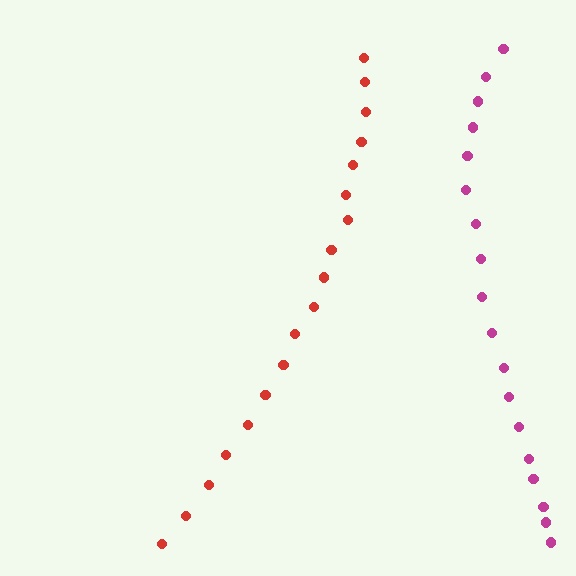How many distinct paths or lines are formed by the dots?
There are 2 distinct paths.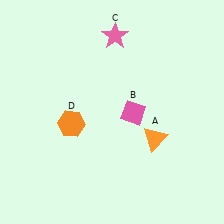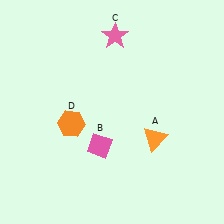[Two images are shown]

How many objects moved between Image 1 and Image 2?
1 object moved between the two images.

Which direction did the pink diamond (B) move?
The pink diamond (B) moved left.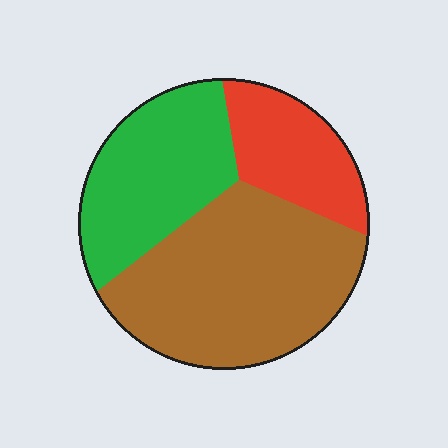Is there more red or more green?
Green.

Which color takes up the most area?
Brown, at roughly 50%.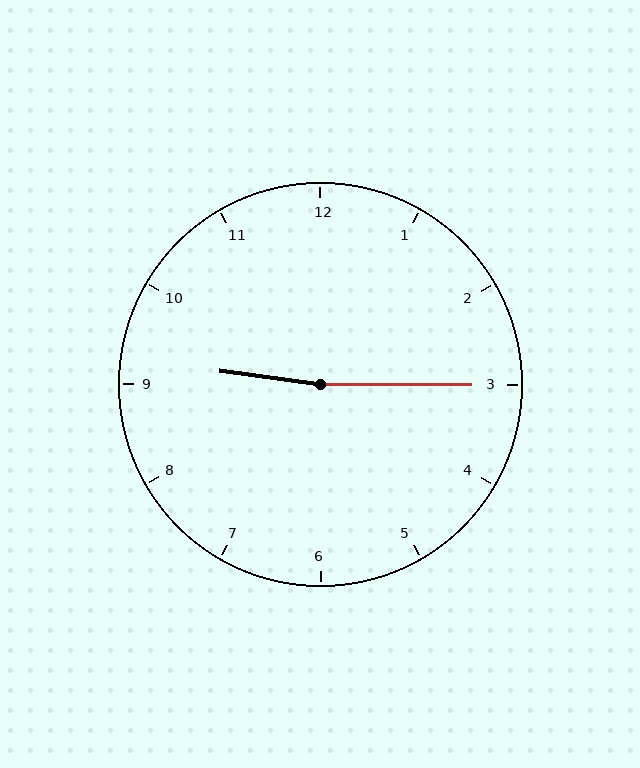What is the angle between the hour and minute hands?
Approximately 172 degrees.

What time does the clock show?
9:15.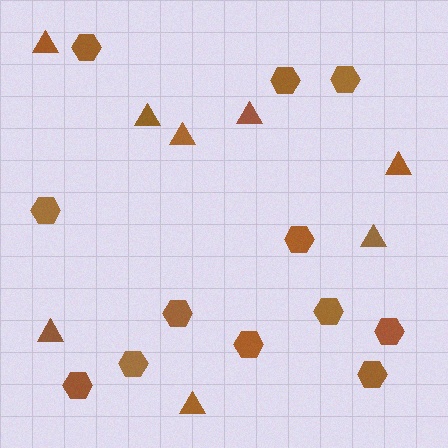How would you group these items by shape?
There are 2 groups: one group of triangles (8) and one group of hexagons (12).